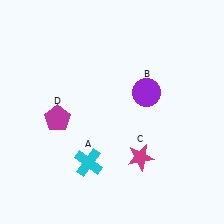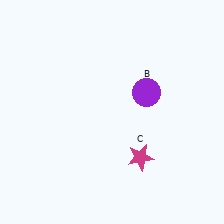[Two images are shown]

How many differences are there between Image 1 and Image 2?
There are 2 differences between the two images.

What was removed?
The magenta pentagon (D), the cyan cross (A) were removed in Image 2.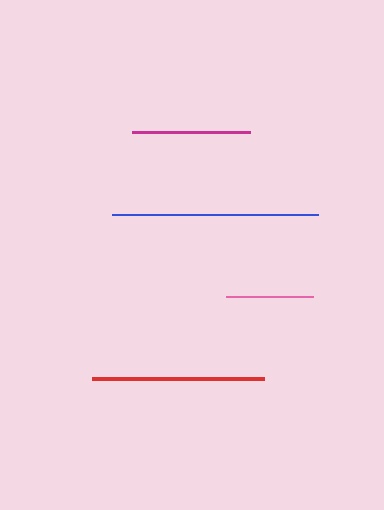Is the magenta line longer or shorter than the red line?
The red line is longer than the magenta line.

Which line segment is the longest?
The blue line is the longest at approximately 206 pixels.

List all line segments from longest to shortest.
From longest to shortest: blue, red, magenta, pink.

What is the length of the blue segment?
The blue segment is approximately 206 pixels long.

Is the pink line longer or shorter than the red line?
The red line is longer than the pink line.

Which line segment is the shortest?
The pink line is the shortest at approximately 87 pixels.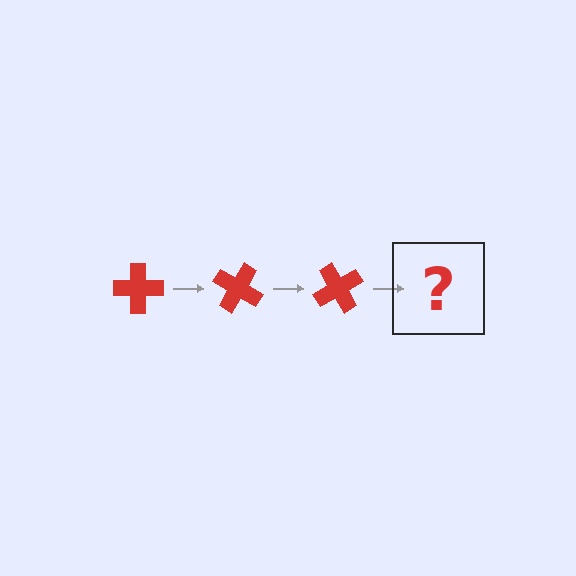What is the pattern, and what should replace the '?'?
The pattern is that the cross rotates 30 degrees each step. The '?' should be a red cross rotated 90 degrees.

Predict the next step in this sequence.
The next step is a red cross rotated 90 degrees.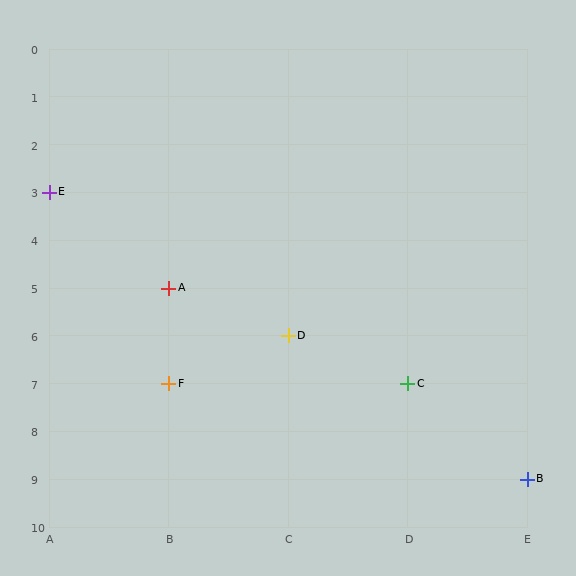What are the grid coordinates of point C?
Point C is at grid coordinates (D, 7).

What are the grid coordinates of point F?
Point F is at grid coordinates (B, 7).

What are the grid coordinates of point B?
Point B is at grid coordinates (E, 9).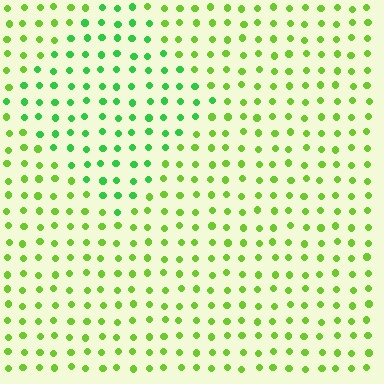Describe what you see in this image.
The image is filled with small lime elements in a uniform arrangement. A diamond-shaped region is visible where the elements are tinted to a slightly different hue, forming a subtle color boundary.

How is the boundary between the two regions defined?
The boundary is defined purely by a slight shift in hue (about 32 degrees). Spacing, size, and orientation are identical on both sides.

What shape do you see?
I see a diamond.